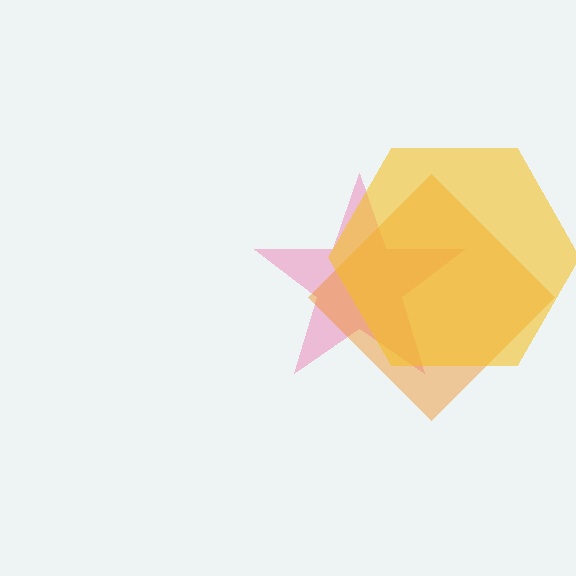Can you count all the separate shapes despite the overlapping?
Yes, there are 3 separate shapes.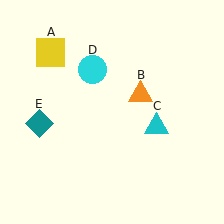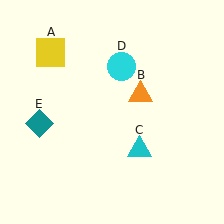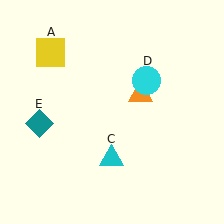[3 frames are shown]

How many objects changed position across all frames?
2 objects changed position: cyan triangle (object C), cyan circle (object D).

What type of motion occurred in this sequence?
The cyan triangle (object C), cyan circle (object D) rotated clockwise around the center of the scene.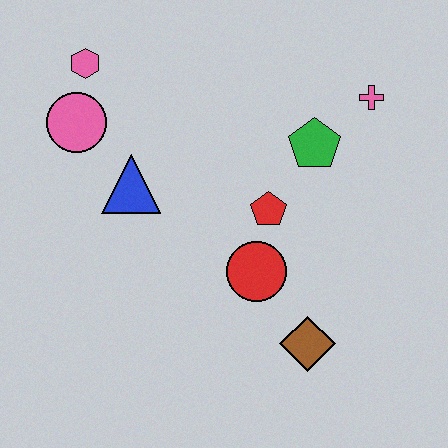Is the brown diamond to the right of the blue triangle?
Yes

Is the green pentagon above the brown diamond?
Yes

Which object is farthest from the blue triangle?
The pink cross is farthest from the blue triangle.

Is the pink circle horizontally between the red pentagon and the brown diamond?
No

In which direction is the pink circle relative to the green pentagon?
The pink circle is to the left of the green pentagon.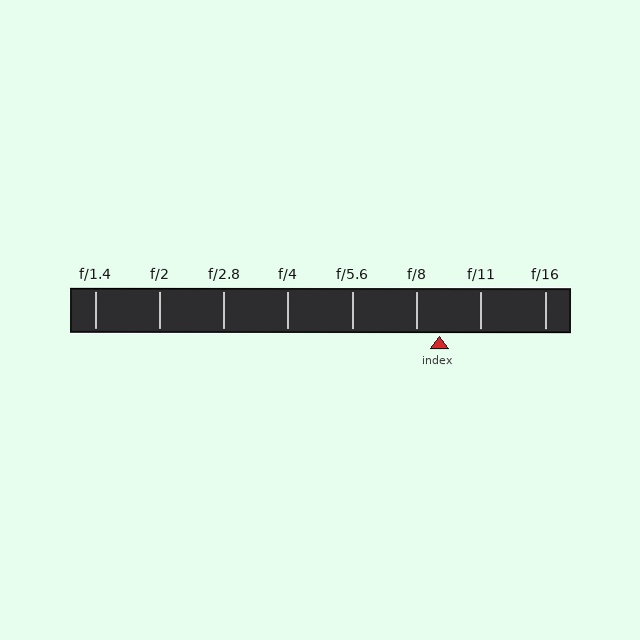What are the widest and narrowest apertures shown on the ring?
The widest aperture shown is f/1.4 and the narrowest is f/16.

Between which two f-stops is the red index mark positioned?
The index mark is between f/8 and f/11.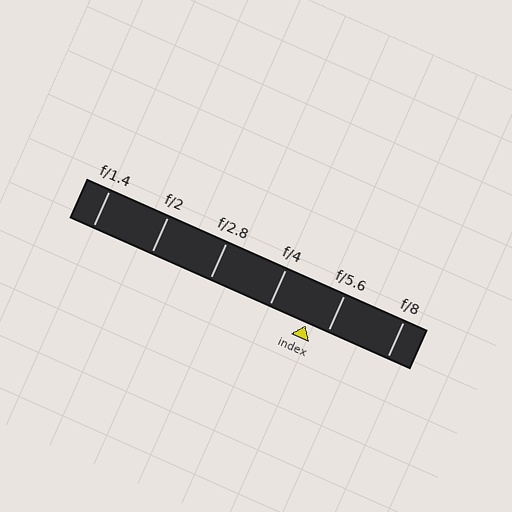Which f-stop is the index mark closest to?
The index mark is closest to f/5.6.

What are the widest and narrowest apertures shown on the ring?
The widest aperture shown is f/1.4 and the narrowest is f/8.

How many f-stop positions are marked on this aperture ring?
There are 6 f-stop positions marked.